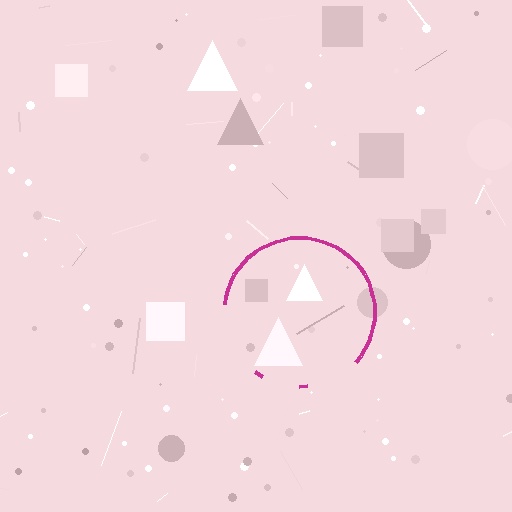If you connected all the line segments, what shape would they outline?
They would outline a circle.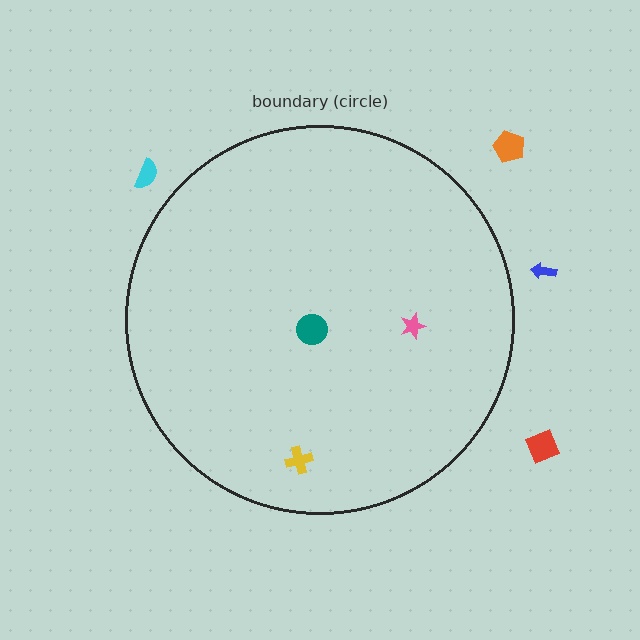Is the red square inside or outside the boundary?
Outside.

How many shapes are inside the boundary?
3 inside, 4 outside.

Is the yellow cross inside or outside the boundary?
Inside.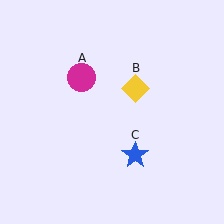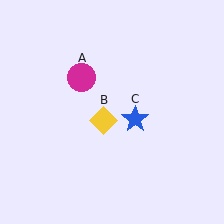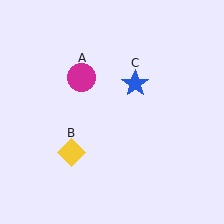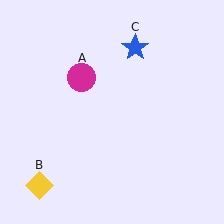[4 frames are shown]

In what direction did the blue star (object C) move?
The blue star (object C) moved up.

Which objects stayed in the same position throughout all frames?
Magenta circle (object A) remained stationary.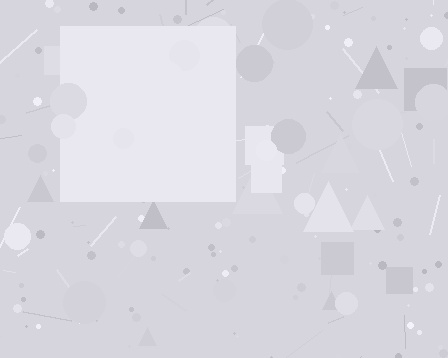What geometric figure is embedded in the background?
A square is embedded in the background.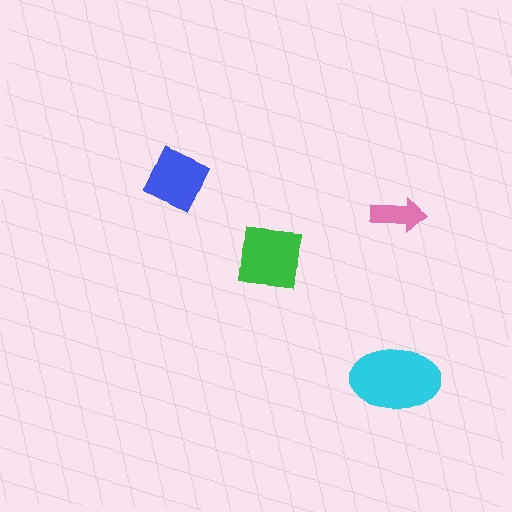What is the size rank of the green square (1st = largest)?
2nd.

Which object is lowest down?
The cyan ellipse is bottommost.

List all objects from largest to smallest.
The cyan ellipse, the green square, the blue square, the pink arrow.